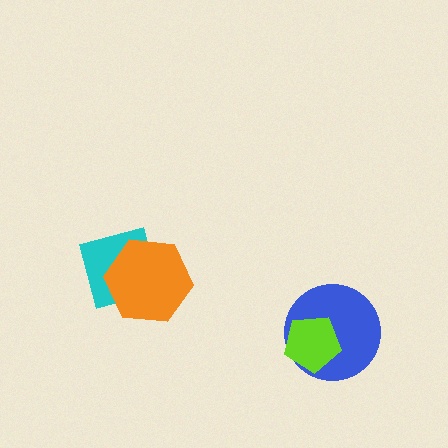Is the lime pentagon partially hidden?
No, no other shape covers it.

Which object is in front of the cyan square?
The orange hexagon is in front of the cyan square.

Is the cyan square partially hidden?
Yes, it is partially covered by another shape.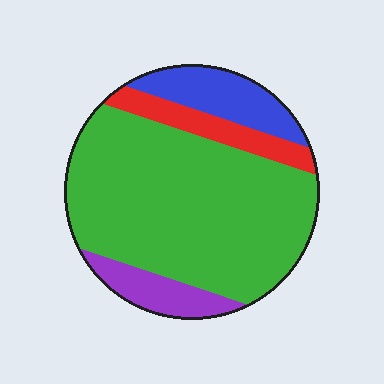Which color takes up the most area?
Green, at roughly 65%.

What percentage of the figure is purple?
Purple takes up less than a sixth of the figure.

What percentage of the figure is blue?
Blue takes up about one eighth (1/8) of the figure.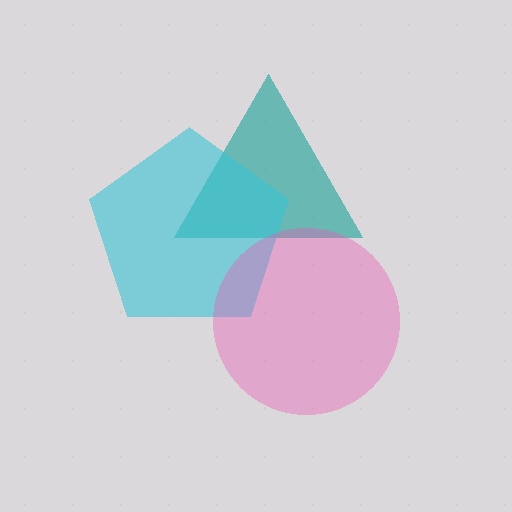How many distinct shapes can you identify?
There are 3 distinct shapes: a teal triangle, a cyan pentagon, a pink circle.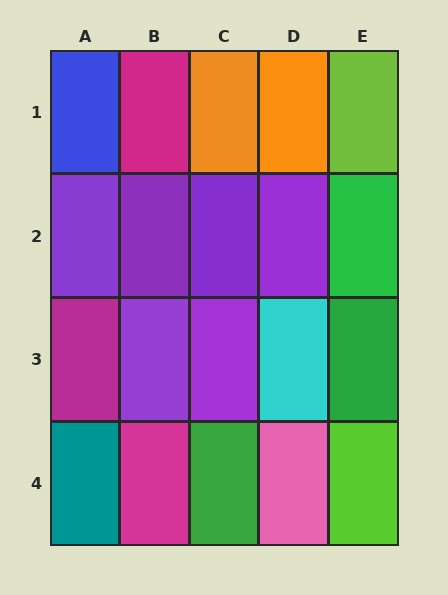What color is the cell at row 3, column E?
Green.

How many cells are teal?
1 cell is teal.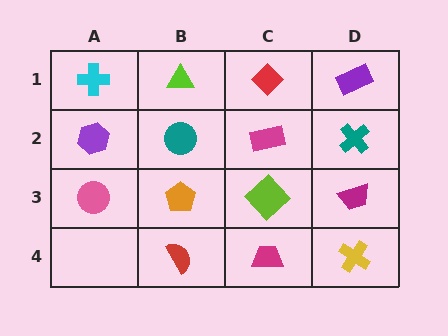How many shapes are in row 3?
4 shapes.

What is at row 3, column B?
An orange pentagon.